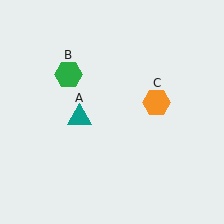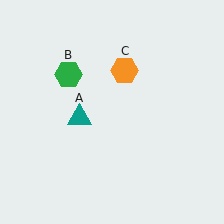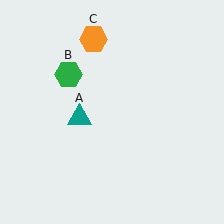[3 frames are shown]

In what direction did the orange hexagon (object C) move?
The orange hexagon (object C) moved up and to the left.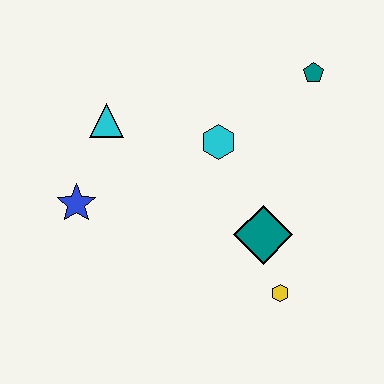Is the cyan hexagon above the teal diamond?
Yes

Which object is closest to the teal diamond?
The yellow hexagon is closest to the teal diamond.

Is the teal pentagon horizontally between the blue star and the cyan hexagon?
No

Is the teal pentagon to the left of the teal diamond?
No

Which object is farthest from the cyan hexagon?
The yellow hexagon is farthest from the cyan hexagon.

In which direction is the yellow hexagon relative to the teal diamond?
The yellow hexagon is below the teal diamond.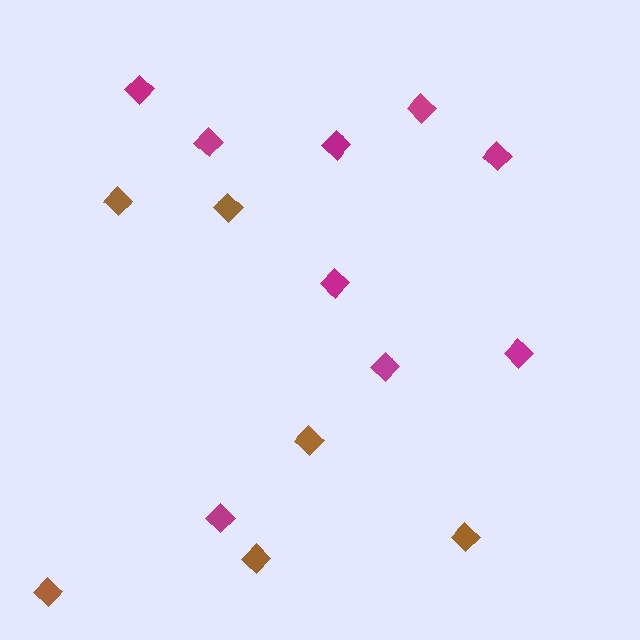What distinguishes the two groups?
There are 2 groups: one group of brown diamonds (6) and one group of magenta diamonds (9).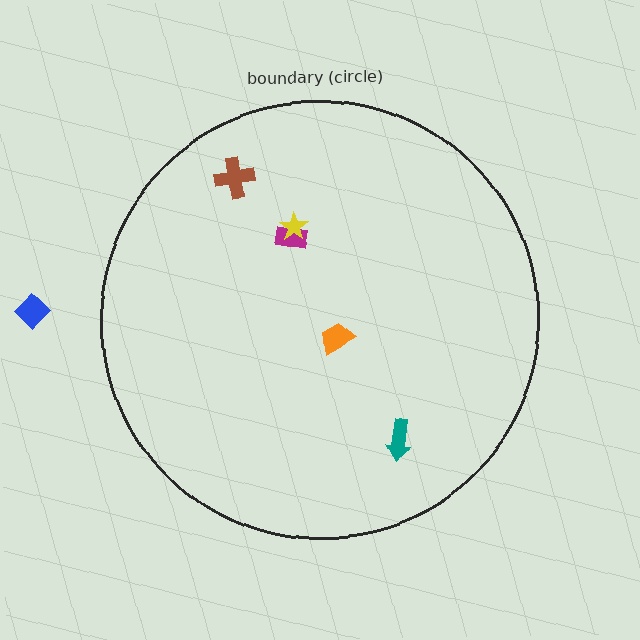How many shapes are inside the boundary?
5 inside, 1 outside.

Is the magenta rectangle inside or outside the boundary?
Inside.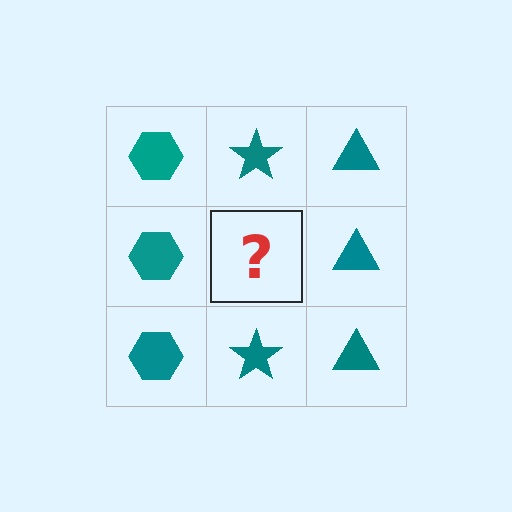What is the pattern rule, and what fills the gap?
The rule is that each column has a consistent shape. The gap should be filled with a teal star.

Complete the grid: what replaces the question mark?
The question mark should be replaced with a teal star.